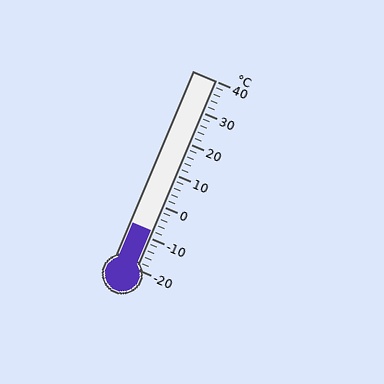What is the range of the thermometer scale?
The thermometer scale ranges from -20°C to 40°C.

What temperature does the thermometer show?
The thermometer shows approximately -8°C.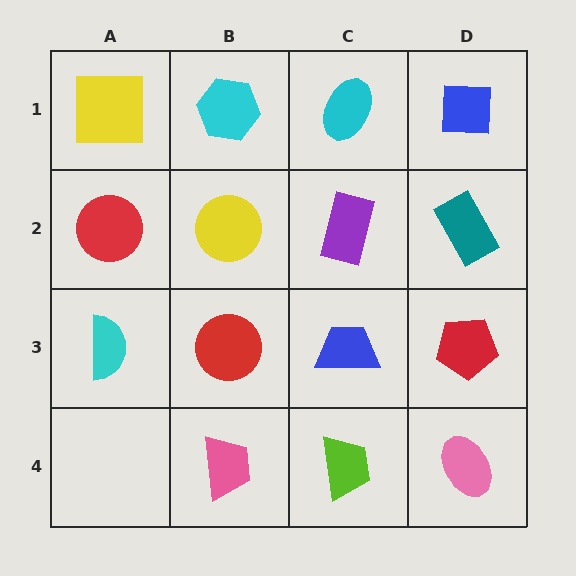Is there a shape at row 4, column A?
No, that cell is empty.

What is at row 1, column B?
A cyan hexagon.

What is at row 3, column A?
A cyan semicircle.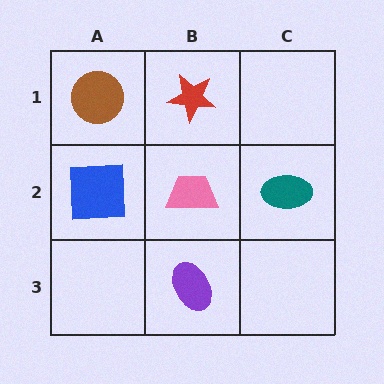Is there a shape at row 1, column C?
No, that cell is empty.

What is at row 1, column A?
A brown circle.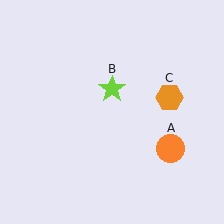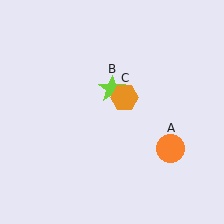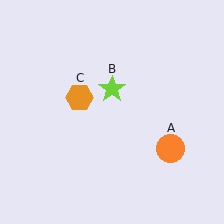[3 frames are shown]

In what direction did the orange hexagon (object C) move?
The orange hexagon (object C) moved left.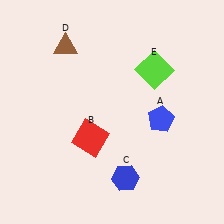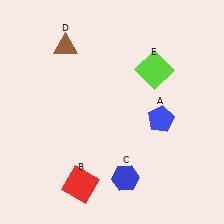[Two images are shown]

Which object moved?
The red square (B) moved down.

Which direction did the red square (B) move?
The red square (B) moved down.